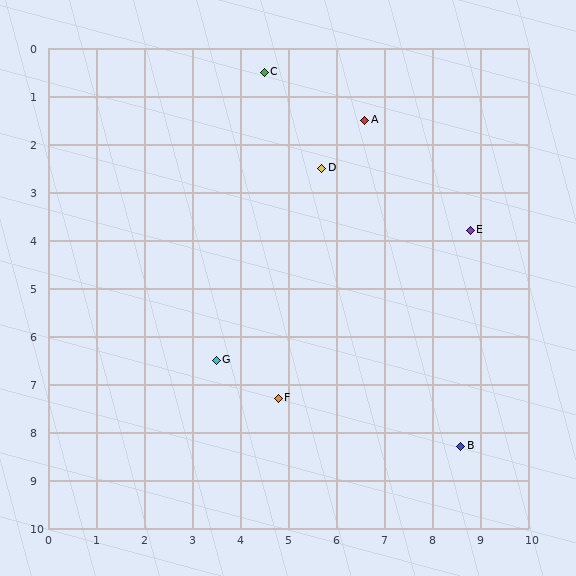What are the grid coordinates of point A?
Point A is at approximately (6.6, 1.5).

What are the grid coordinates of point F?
Point F is at approximately (4.8, 7.3).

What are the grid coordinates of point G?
Point G is at approximately (3.5, 6.5).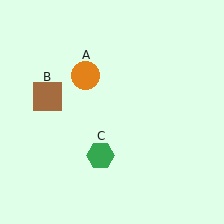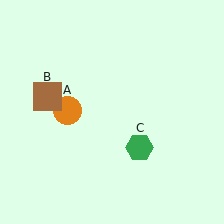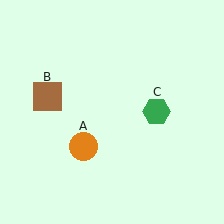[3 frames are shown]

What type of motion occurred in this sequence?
The orange circle (object A), green hexagon (object C) rotated counterclockwise around the center of the scene.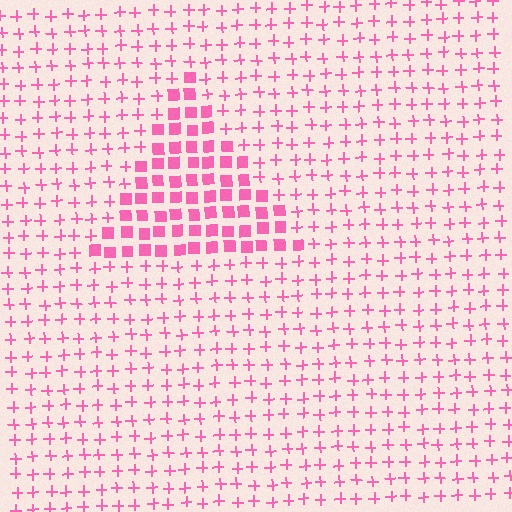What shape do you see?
I see a triangle.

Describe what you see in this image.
The image is filled with small pink elements arranged in a uniform grid. A triangle-shaped region contains squares, while the surrounding area contains plus signs. The boundary is defined purely by the change in element shape.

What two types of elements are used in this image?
The image uses squares inside the triangle region and plus signs outside it.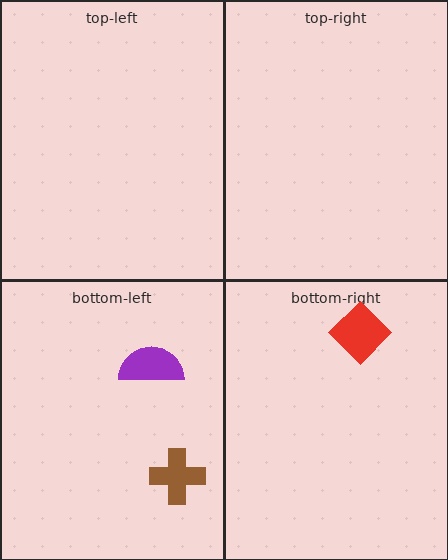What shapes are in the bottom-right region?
The red diamond.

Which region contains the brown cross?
The bottom-left region.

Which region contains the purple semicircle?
The bottom-left region.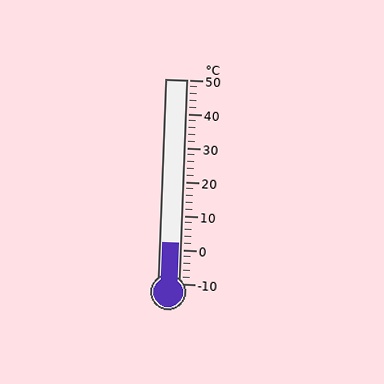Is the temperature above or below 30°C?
The temperature is below 30°C.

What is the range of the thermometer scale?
The thermometer scale ranges from -10°C to 50°C.